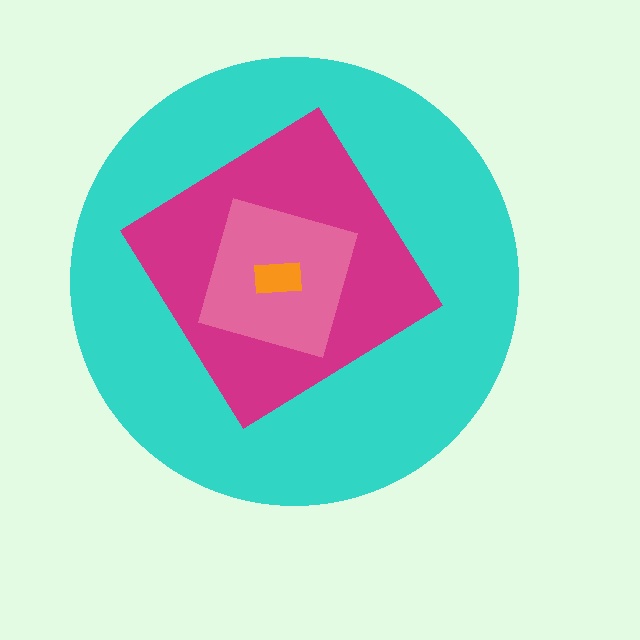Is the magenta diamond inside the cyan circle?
Yes.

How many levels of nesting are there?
4.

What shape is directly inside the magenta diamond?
The pink diamond.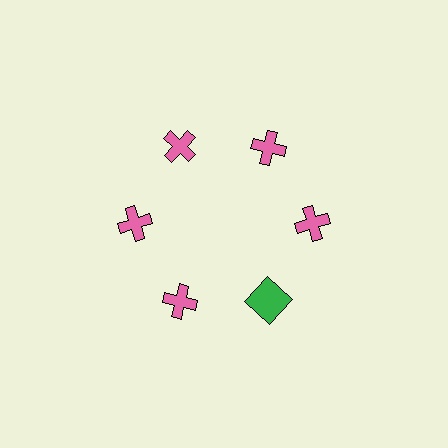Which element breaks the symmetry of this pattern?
The green square at roughly the 5 o'clock position breaks the symmetry. All other shapes are pink crosses.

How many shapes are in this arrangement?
There are 6 shapes arranged in a ring pattern.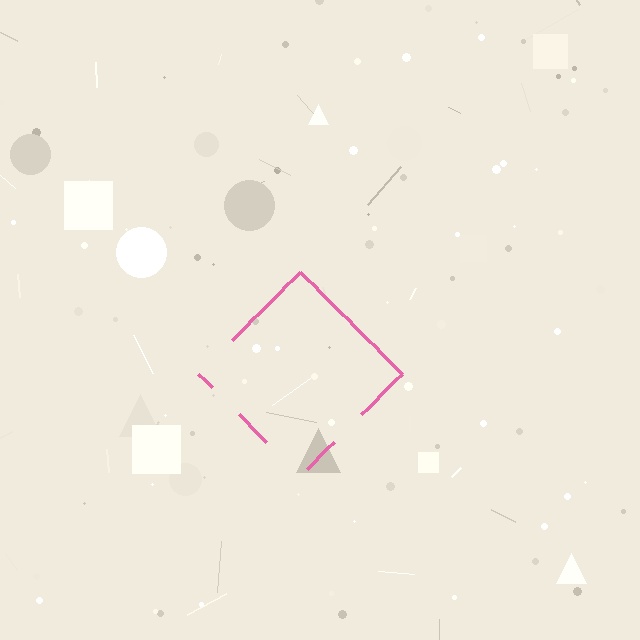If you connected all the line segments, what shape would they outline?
They would outline a diamond.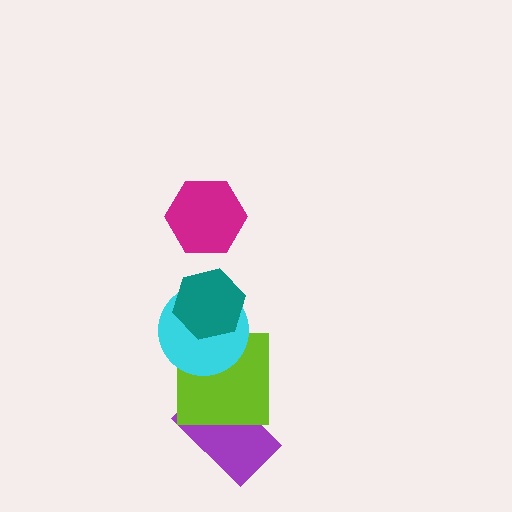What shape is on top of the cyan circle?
The teal hexagon is on top of the cyan circle.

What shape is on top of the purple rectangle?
The lime square is on top of the purple rectangle.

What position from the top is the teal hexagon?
The teal hexagon is 2nd from the top.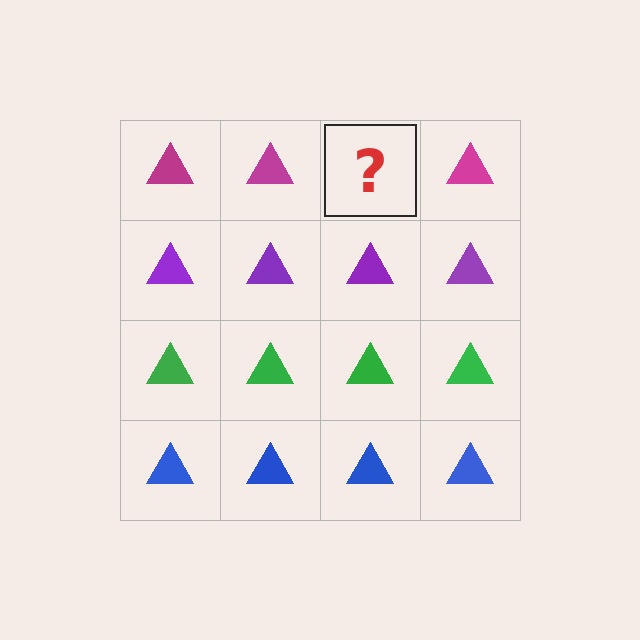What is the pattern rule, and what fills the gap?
The rule is that each row has a consistent color. The gap should be filled with a magenta triangle.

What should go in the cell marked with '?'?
The missing cell should contain a magenta triangle.